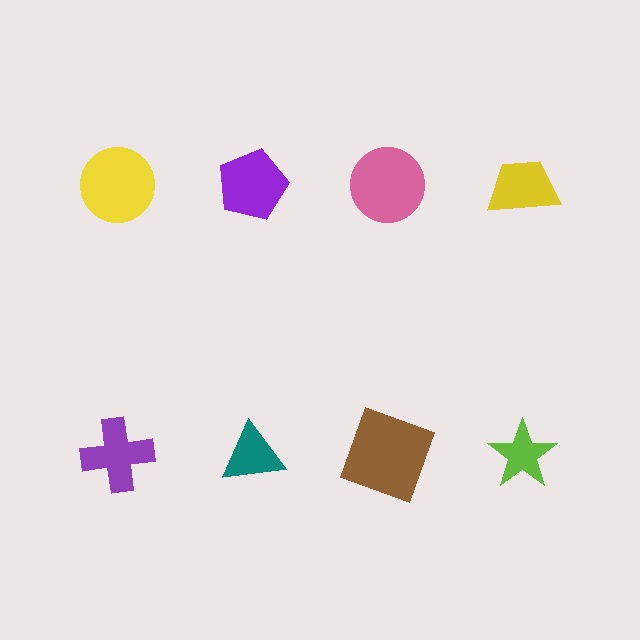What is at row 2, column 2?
A teal triangle.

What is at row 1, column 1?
A yellow circle.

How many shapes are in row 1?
4 shapes.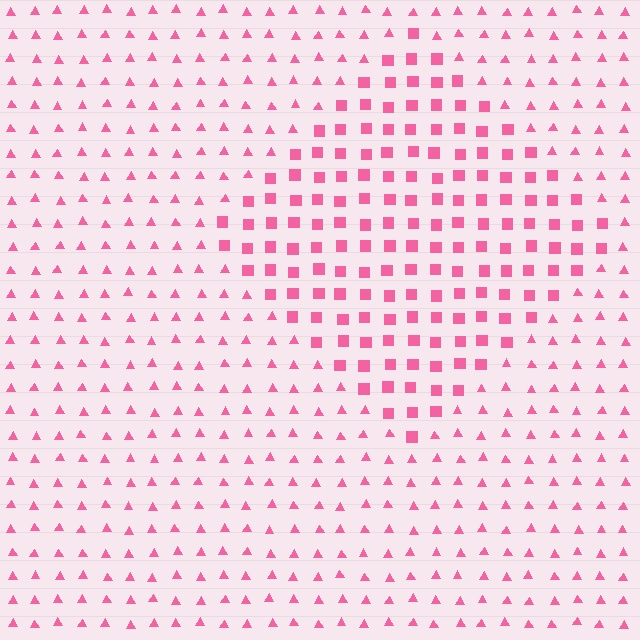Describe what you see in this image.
The image is filled with small pink elements arranged in a uniform grid. A diamond-shaped region contains squares, while the surrounding area contains triangles. The boundary is defined purely by the change in element shape.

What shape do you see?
I see a diamond.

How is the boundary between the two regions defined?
The boundary is defined by a change in element shape: squares inside vs. triangles outside. All elements share the same color and spacing.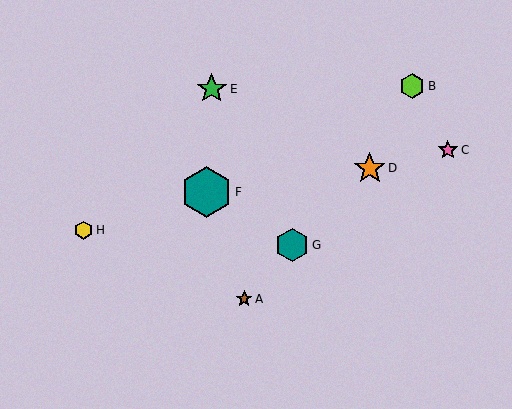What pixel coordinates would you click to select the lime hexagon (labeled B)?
Click at (412, 86) to select the lime hexagon B.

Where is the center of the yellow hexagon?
The center of the yellow hexagon is at (84, 230).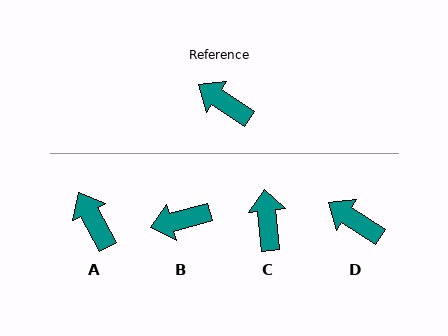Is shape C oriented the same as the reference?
No, it is off by about 51 degrees.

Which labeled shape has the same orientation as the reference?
D.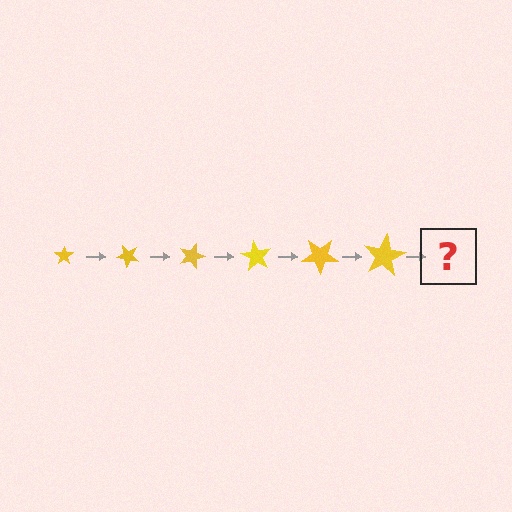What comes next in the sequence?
The next element should be a star, larger than the previous one and rotated 270 degrees from the start.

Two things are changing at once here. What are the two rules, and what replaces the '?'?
The two rules are that the star grows larger each step and it rotates 45 degrees each step. The '?' should be a star, larger than the previous one and rotated 270 degrees from the start.